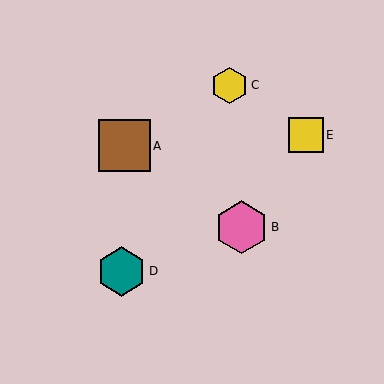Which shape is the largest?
The pink hexagon (labeled B) is the largest.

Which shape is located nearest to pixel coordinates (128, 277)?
The teal hexagon (labeled D) at (121, 271) is nearest to that location.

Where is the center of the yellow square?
The center of the yellow square is at (306, 135).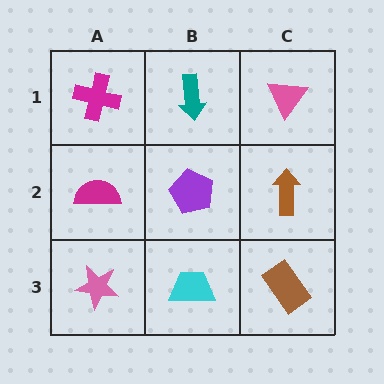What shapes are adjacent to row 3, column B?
A purple pentagon (row 2, column B), a pink star (row 3, column A), a brown rectangle (row 3, column C).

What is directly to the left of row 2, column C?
A purple pentagon.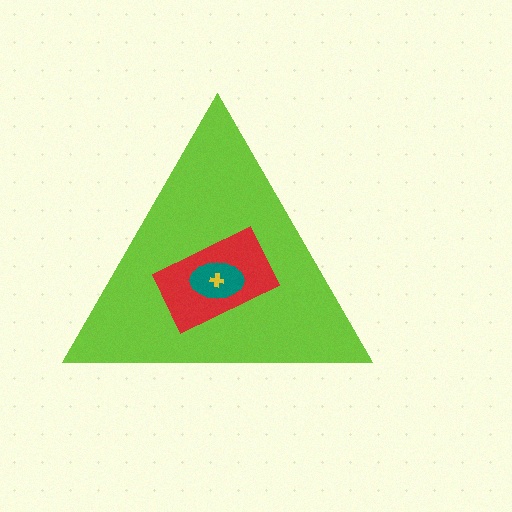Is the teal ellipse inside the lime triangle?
Yes.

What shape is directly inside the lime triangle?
The red rectangle.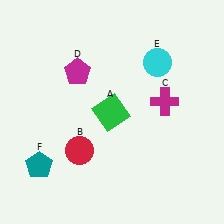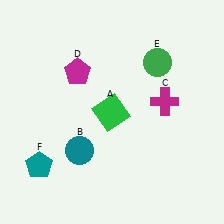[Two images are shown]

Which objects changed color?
B changed from red to teal. E changed from cyan to green.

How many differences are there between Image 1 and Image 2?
There are 2 differences between the two images.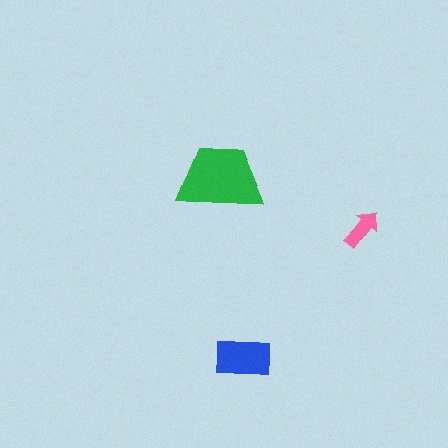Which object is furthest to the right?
The pink arrow is rightmost.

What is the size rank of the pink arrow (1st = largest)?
3rd.